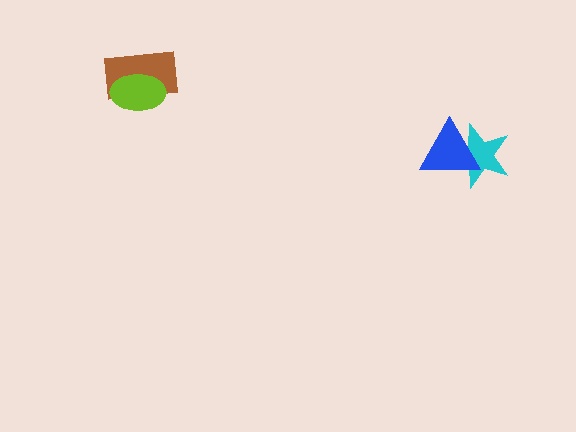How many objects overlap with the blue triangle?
1 object overlaps with the blue triangle.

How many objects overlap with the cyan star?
1 object overlaps with the cyan star.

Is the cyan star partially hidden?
Yes, it is partially covered by another shape.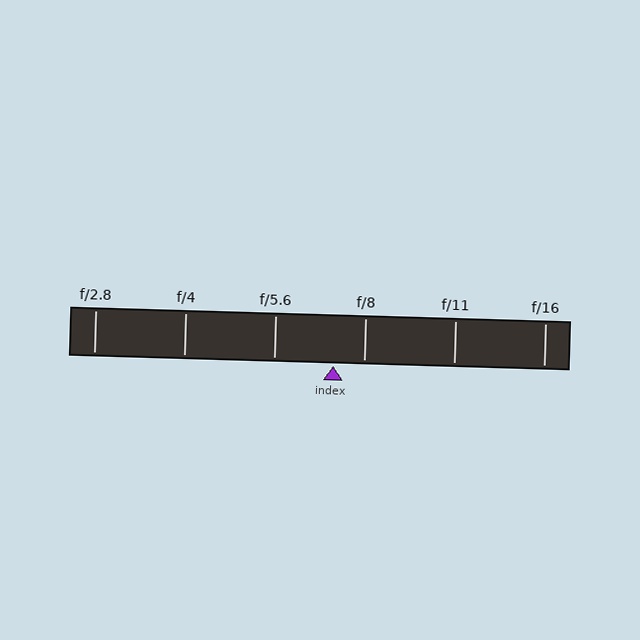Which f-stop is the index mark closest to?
The index mark is closest to f/8.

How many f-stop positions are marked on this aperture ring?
There are 6 f-stop positions marked.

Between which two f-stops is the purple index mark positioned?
The index mark is between f/5.6 and f/8.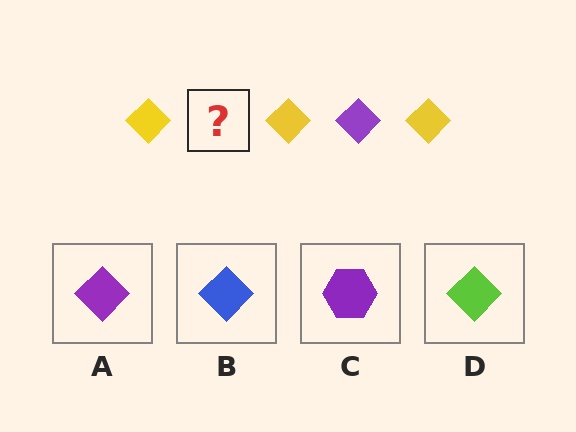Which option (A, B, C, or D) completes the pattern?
A.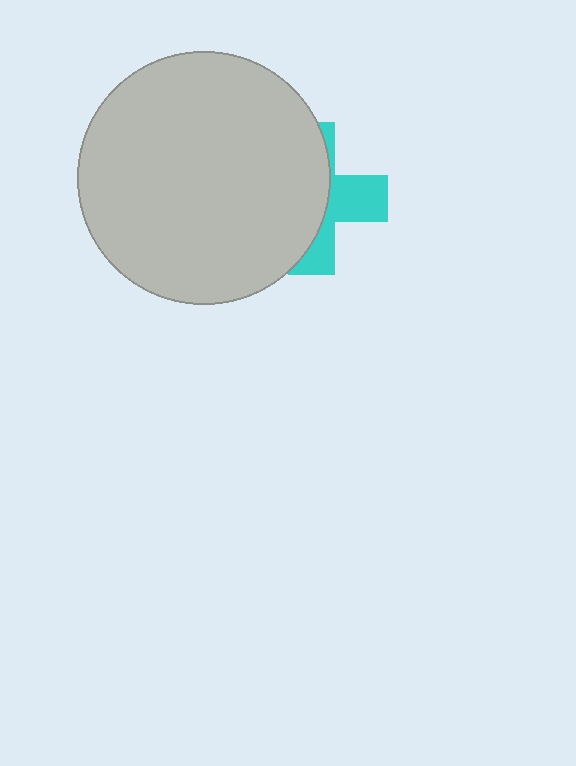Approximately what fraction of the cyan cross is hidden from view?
Roughly 62% of the cyan cross is hidden behind the light gray circle.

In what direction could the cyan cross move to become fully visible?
The cyan cross could move right. That would shift it out from behind the light gray circle entirely.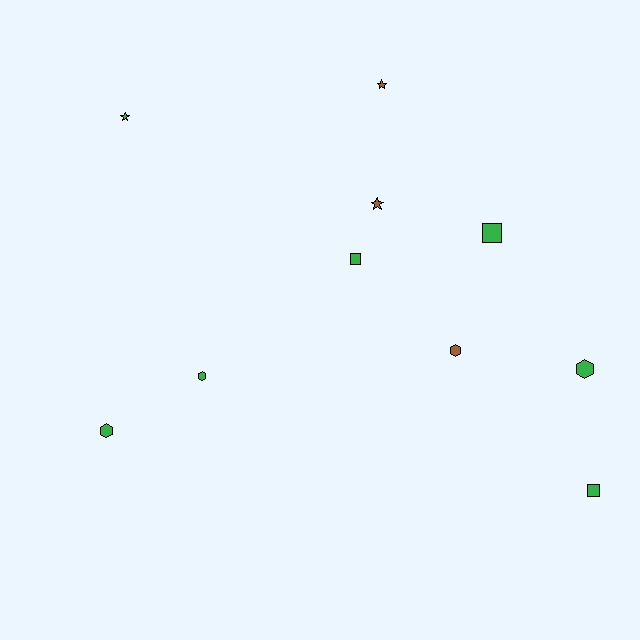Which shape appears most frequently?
Hexagon, with 4 objects.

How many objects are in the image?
There are 10 objects.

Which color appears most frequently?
Green, with 7 objects.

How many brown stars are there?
There are 2 brown stars.